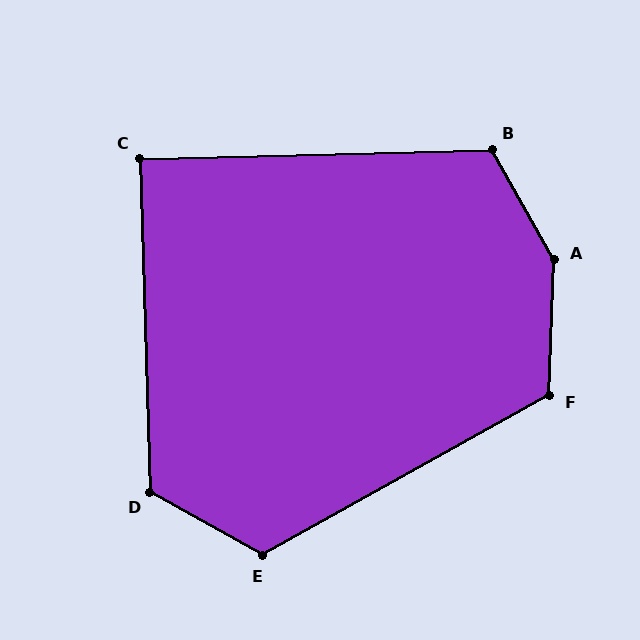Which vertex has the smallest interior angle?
C, at approximately 90 degrees.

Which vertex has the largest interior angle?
A, at approximately 149 degrees.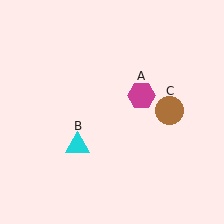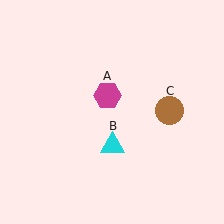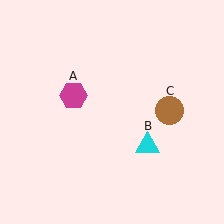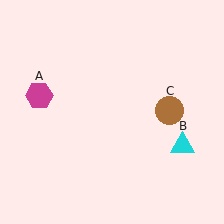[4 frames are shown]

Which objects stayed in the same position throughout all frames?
Brown circle (object C) remained stationary.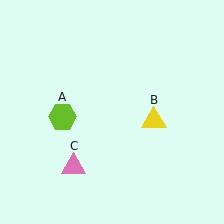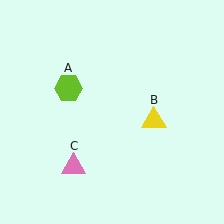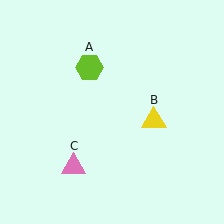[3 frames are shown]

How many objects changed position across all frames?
1 object changed position: lime hexagon (object A).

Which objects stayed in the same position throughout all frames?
Yellow triangle (object B) and pink triangle (object C) remained stationary.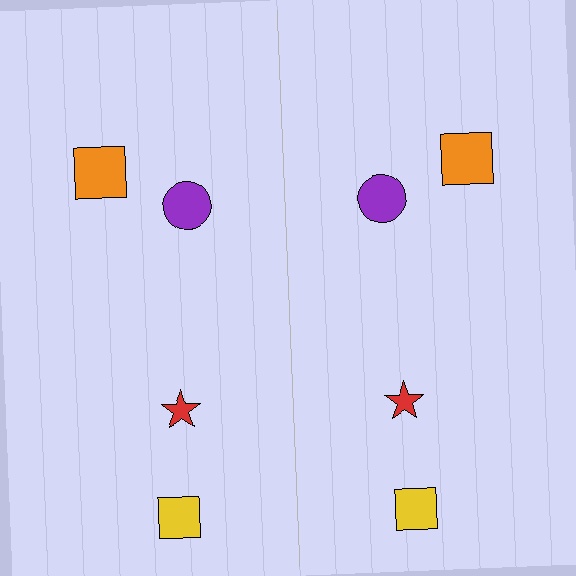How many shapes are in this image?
There are 8 shapes in this image.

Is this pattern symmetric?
Yes, this pattern has bilateral (reflection) symmetry.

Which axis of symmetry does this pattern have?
The pattern has a vertical axis of symmetry running through the center of the image.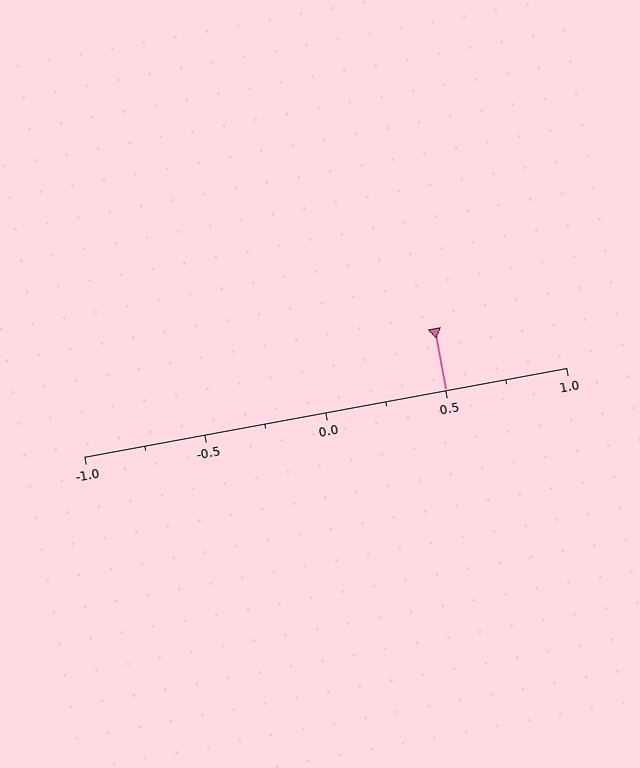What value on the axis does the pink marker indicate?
The marker indicates approximately 0.5.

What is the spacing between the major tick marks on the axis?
The major ticks are spaced 0.5 apart.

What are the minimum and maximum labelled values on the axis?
The axis runs from -1.0 to 1.0.